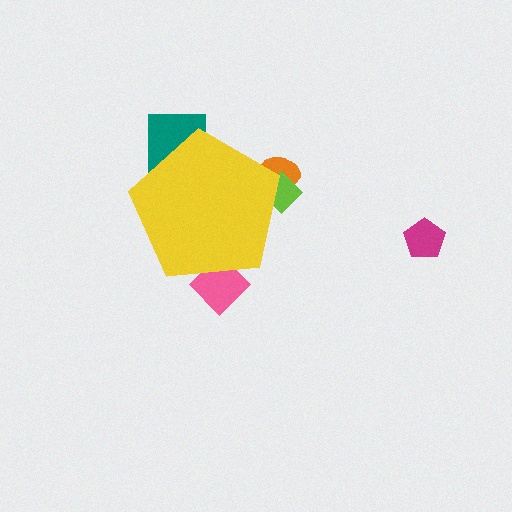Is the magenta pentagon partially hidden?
No, the magenta pentagon is fully visible.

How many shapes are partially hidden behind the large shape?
4 shapes are partially hidden.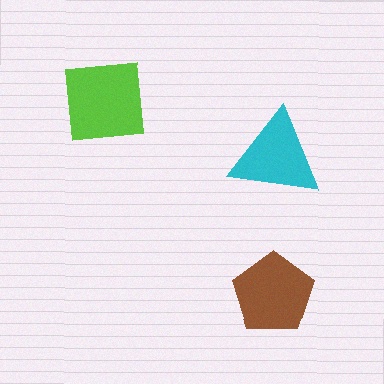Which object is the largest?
The lime square.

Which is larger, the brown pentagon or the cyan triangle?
The brown pentagon.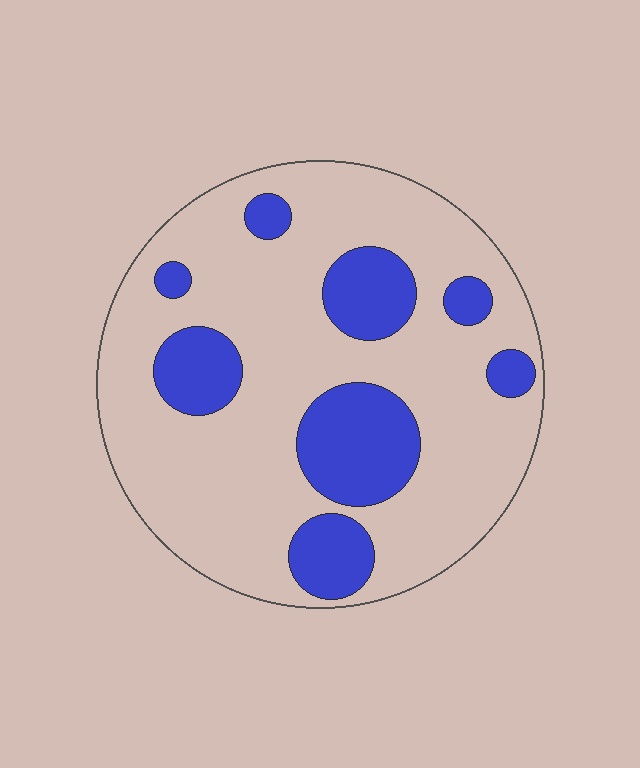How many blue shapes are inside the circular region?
8.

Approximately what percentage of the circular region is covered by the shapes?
Approximately 25%.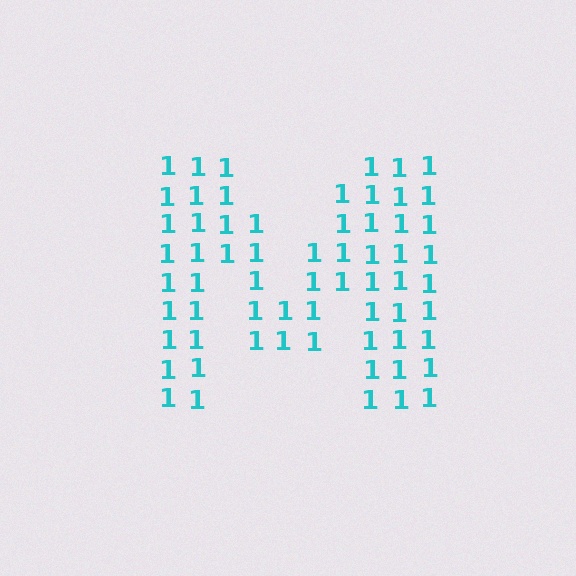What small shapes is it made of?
It is made of small digit 1's.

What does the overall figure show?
The overall figure shows the letter M.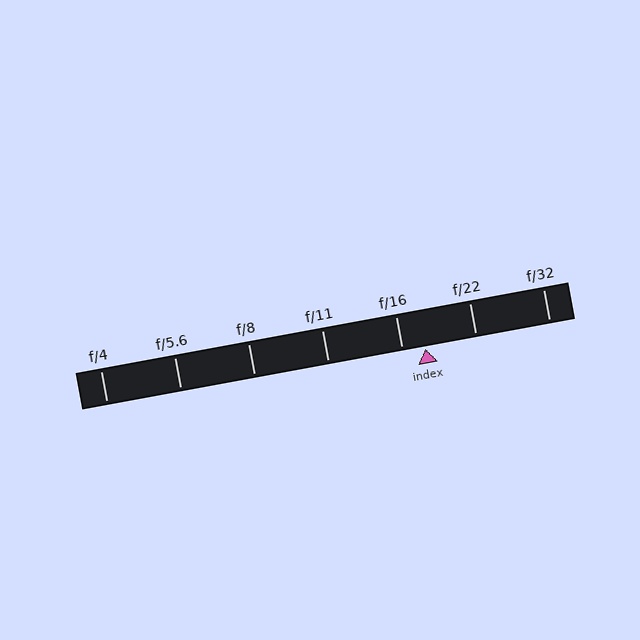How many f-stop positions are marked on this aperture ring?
There are 7 f-stop positions marked.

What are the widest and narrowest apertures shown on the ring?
The widest aperture shown is f/4 and the narrowest is f/32.